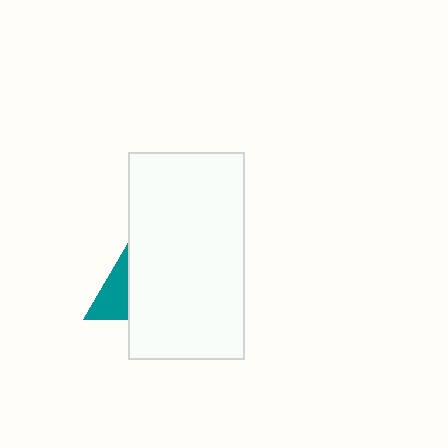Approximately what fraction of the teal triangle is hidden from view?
Roughly 68% of the teal triangle is hidden behind the white rectangle.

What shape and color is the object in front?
The object in front is a white rectangle.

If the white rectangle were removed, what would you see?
You would see the complete teal triangle.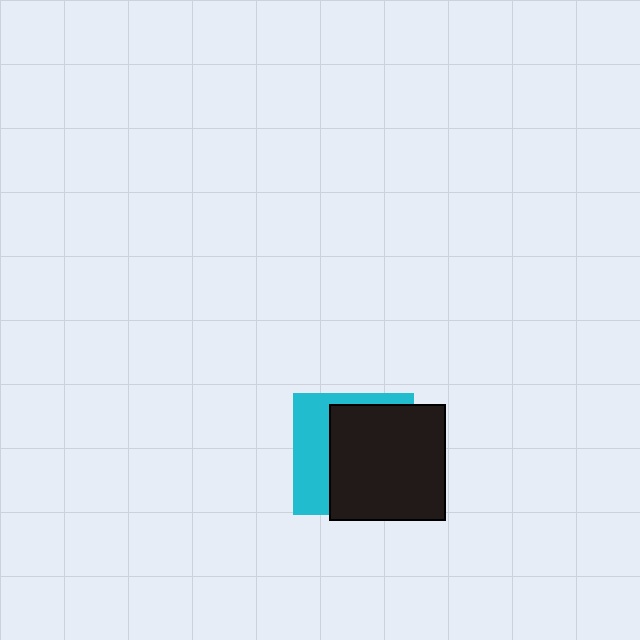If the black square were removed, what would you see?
You would see the complete cyan square.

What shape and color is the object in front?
The object in front is a black square.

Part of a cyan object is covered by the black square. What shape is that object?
It is a square.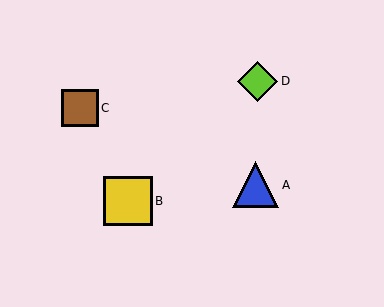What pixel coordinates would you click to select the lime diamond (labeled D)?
Click at (258, 81) to select the lime diamond D.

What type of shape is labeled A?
Shape A is a blue triangle.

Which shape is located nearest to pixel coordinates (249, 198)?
The blue triangle (labeled A) at (255, 185) is nearest to that location.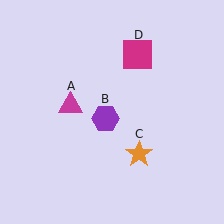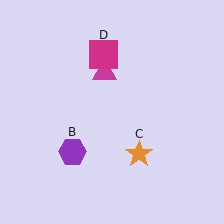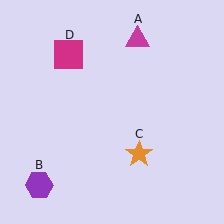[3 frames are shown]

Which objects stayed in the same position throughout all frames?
Orange star (object C) remained stationary.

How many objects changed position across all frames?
3 objects changed position: magenta triangle (object A), purple hexagon (object B), magenta square (object D).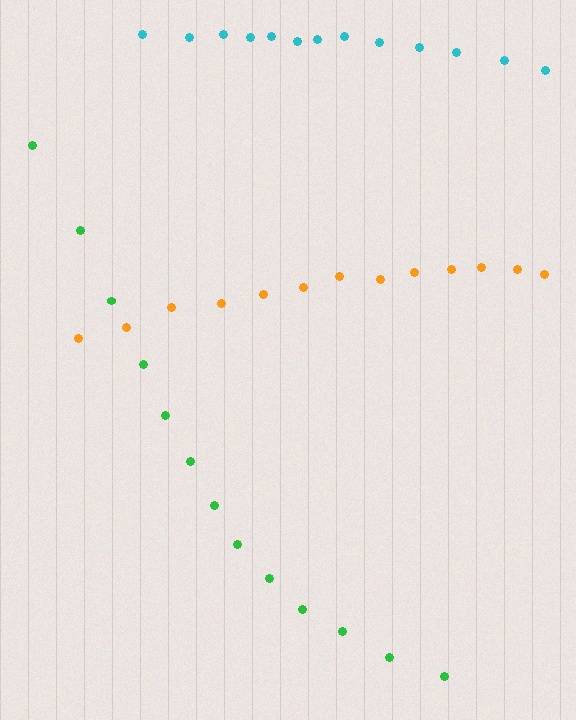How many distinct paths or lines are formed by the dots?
There are 3 distinct paths.